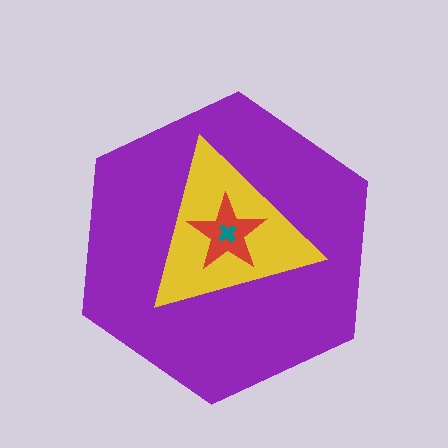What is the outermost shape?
The purple hexagon.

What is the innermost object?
The teal cross.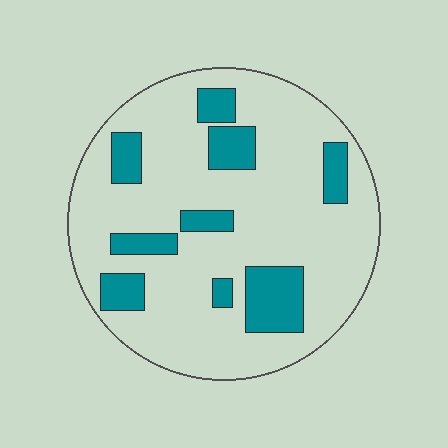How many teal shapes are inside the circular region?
9.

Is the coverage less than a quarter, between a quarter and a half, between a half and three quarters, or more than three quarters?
Less than a quarter.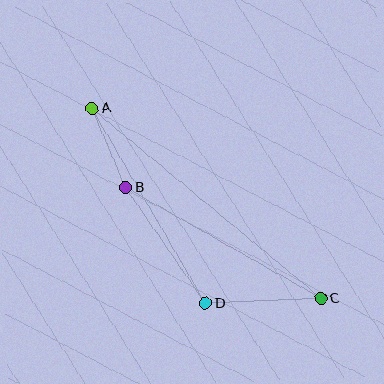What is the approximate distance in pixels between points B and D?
The distance between B and D is approximately 141 pixels.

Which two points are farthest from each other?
Points A and C are farthest from each other.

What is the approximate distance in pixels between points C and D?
The distance between C and D is approximately 115 pixels.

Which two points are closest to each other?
Points A and B are closest to each other.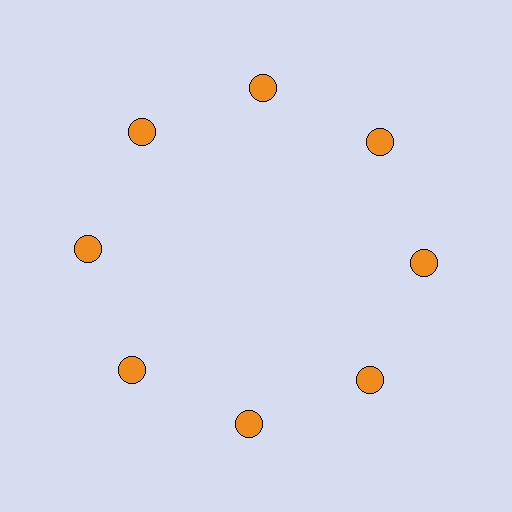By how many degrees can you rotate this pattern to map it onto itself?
The pattern maps onto itself every 45 degrees of rotation.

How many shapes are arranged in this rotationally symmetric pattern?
There are 8 shapes, arranged in 8 groups of 1.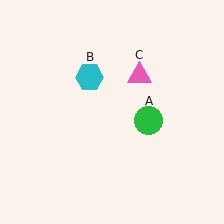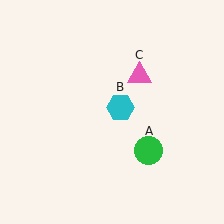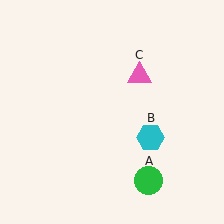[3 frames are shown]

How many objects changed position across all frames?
2 objects changed position: green circle (object A), cyan hexagon (object B).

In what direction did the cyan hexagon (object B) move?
The cyan hexagon (object B) moved down and to the right.